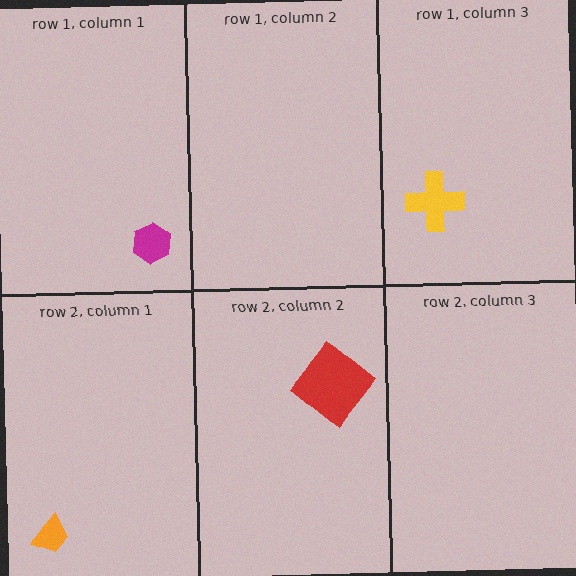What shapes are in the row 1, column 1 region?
The magenta hexagon.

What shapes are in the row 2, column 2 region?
The red diamond.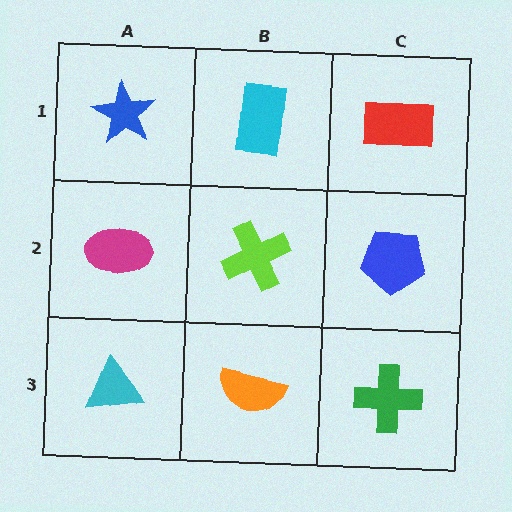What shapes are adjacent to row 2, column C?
A red rectangle (row 1, column C), a green cross (row 3, column C), a lime cross (row 2, column B).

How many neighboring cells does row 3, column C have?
2.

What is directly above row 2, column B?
A cyan rectangle.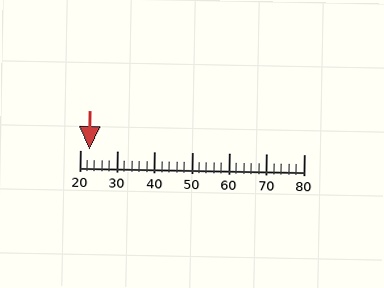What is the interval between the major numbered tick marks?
The major tick marks are spaced 10 units apart.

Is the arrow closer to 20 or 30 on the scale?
The arrow is closer to 20.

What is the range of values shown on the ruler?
The ruler shows values from 20 to 80.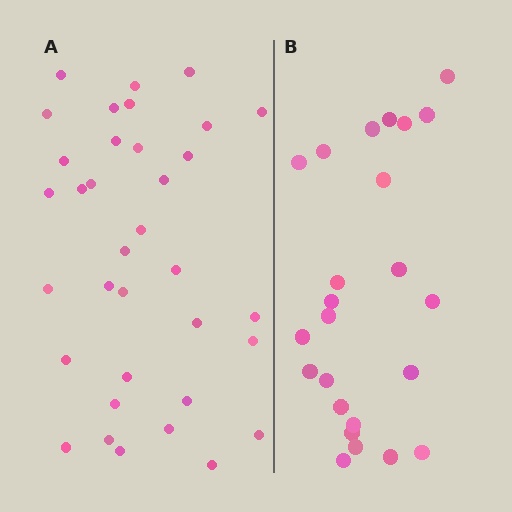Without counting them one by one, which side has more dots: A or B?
Region A (the left region) has more dots.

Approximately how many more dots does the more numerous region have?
Region A has roughly 12 or so more dots than region B.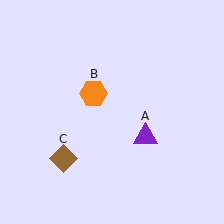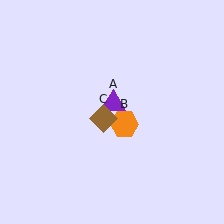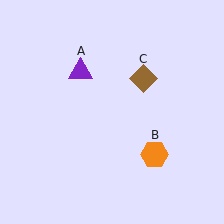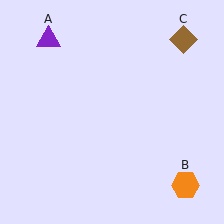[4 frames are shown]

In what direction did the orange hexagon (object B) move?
The orange hexagon (object B) moved down and to the right.